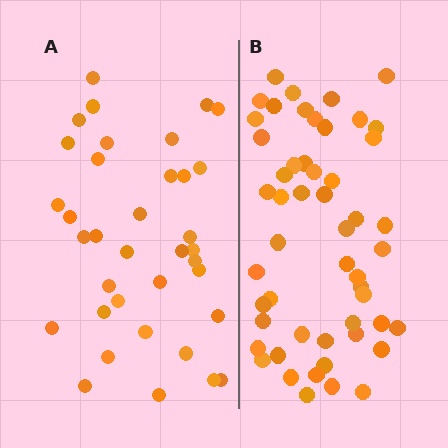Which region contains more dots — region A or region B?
Region B (the right region) has more dots.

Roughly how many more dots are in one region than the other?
Region B has approximately 15 more dots than region A.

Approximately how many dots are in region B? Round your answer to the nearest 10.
About 50 dots. (The exact count is 52, which rounds to 50.)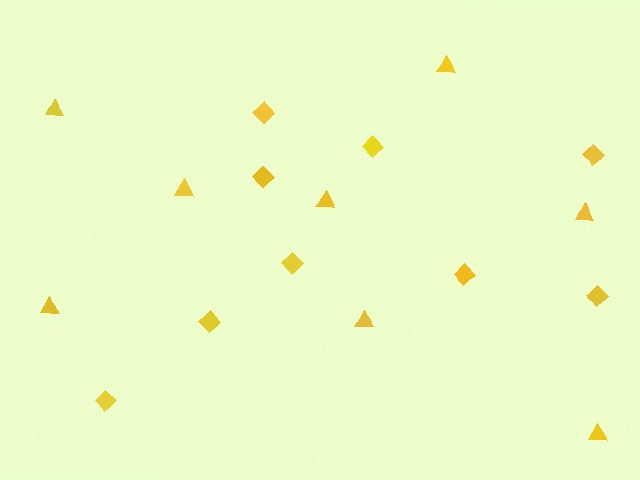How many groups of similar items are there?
There are 2 groups: one group of triangles (8) and one group of diamonds (9).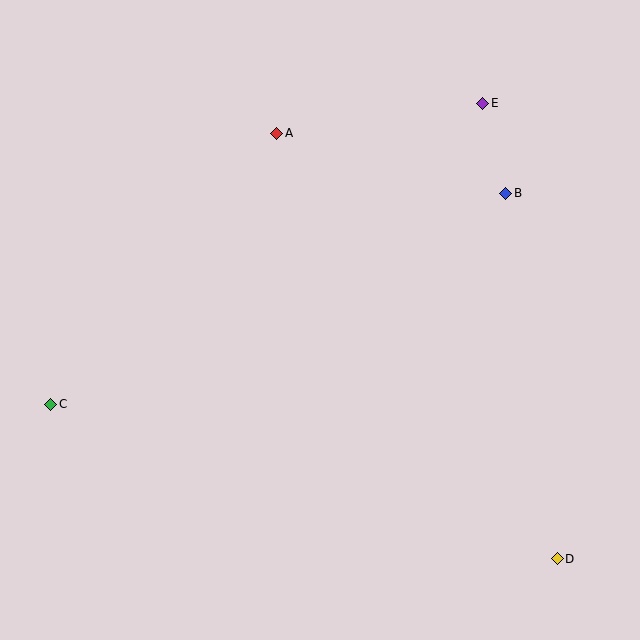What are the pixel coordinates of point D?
Point D is at (557, 559).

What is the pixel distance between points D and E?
The distance between D and E is 462 pixels.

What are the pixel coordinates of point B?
Point B is at (506, 193).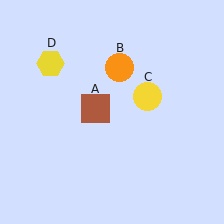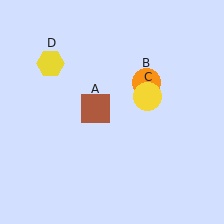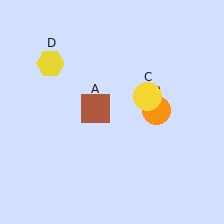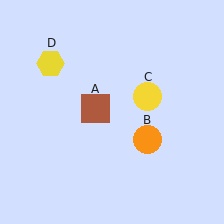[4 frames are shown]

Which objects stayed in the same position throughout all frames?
Brown square (object A) and yellow circle (object C) and yellow hexagon (object D) remained stationary.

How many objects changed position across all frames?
1 object changed position: orange circle (object B).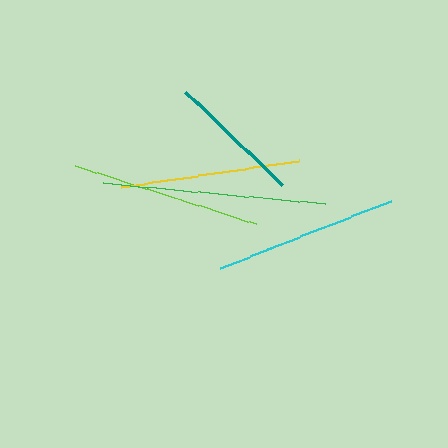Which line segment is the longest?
The green line is the longest at approximately 222 pixels.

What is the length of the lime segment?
The lime segment is approximately 191 pixels long.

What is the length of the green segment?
The green segment is approximately 222 pixels long.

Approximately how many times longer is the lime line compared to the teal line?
The lime line is approximately 1.4 times the length of the teal line.